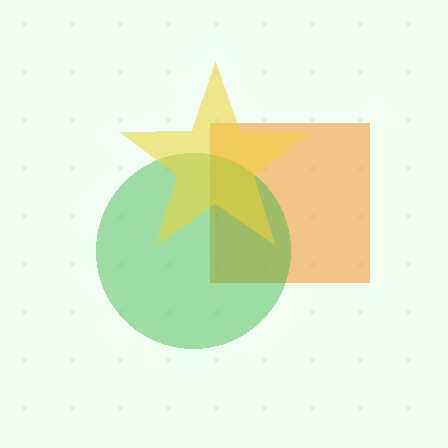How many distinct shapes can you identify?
There are 3 distinct shapes: an orange square, a green circle, a yellow star.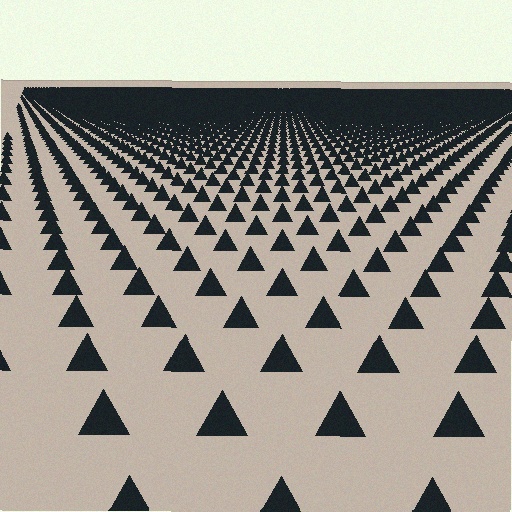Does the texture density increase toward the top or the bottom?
Density increases toward the top.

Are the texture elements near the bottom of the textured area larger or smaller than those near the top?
Larger. Near the bottom, elements are closer to the viewer and appear at a bigger on-screen size.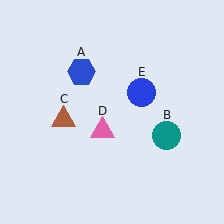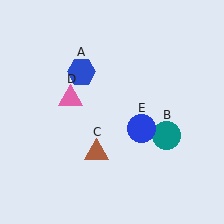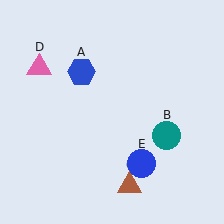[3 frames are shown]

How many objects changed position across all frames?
3 objects changed position: brown triangle (object C), pink triangle (object D), blue circle (object E).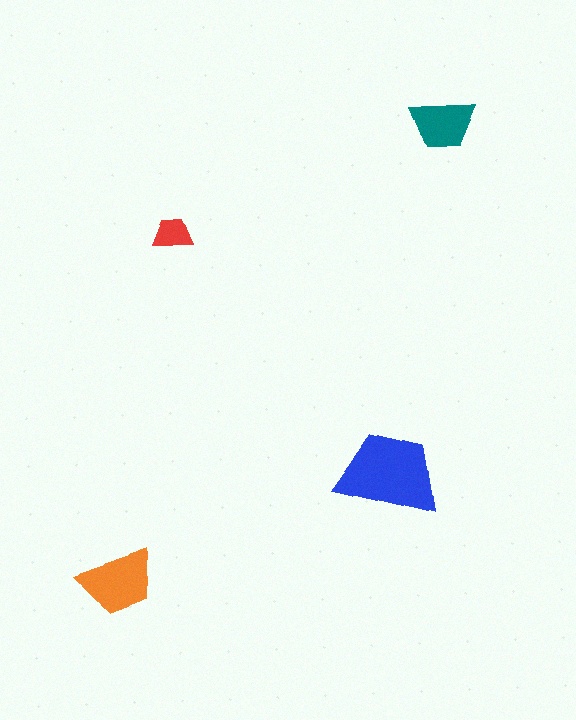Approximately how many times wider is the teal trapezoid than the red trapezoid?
About 1.5 times wider.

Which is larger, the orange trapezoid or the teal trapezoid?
The orange one.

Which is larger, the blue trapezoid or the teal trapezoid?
The blue one.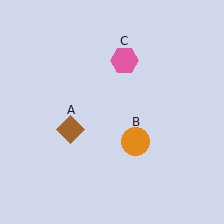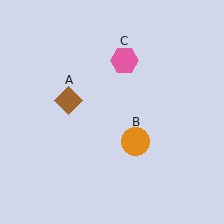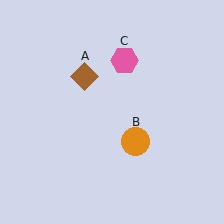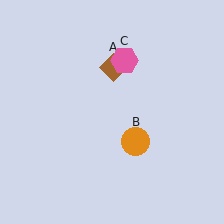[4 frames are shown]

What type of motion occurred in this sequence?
The brown diamond (object A) rotated clockwise around the center of the scene.